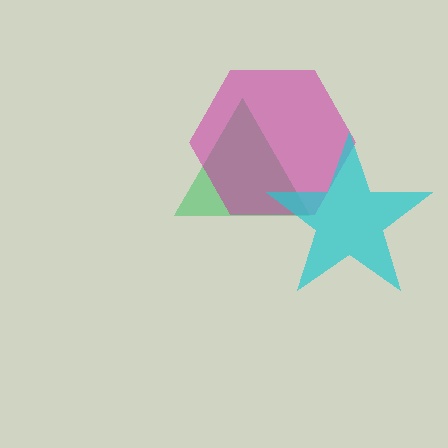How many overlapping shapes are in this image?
There are 3 overlapping shapes in the image.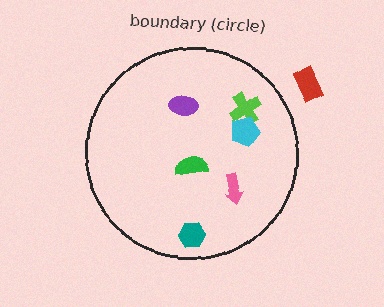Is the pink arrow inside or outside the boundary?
Inside.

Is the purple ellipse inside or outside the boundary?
Inside.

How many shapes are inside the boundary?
6 inside, 1 outside.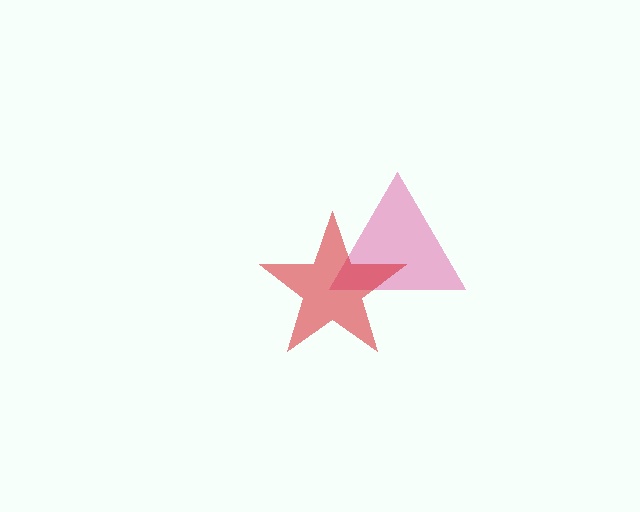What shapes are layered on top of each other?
The layered shapes are: a pink triangle, a red star.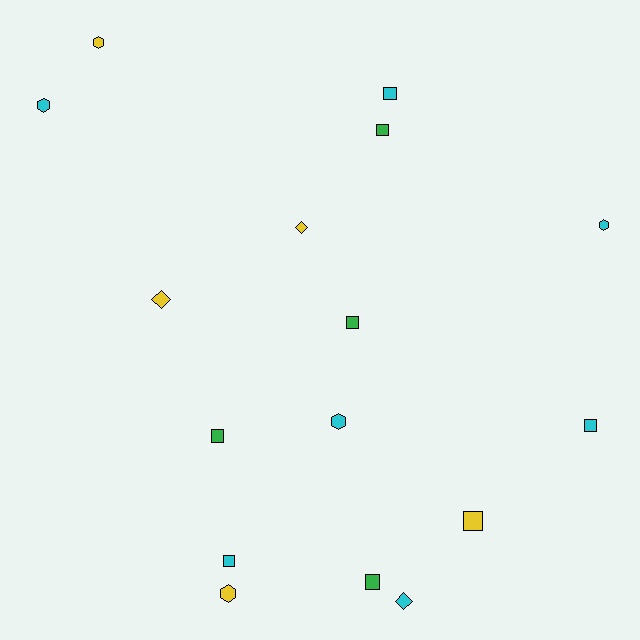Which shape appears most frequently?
Square, with 8 objects.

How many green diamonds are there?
There are no green diamonds.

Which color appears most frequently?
Cyan, with 7 objects.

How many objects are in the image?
There are 16 objects.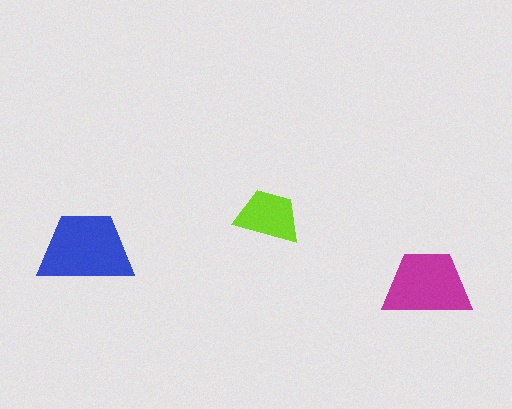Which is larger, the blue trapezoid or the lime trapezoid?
The blue one.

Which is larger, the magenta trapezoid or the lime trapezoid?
The magenta one.